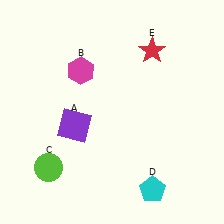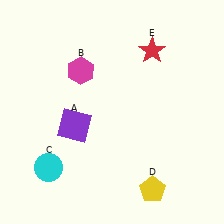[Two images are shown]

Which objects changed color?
C changed from lime to cyan. D changed from cyan to yellow.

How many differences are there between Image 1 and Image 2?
There are 2 differences between the two images.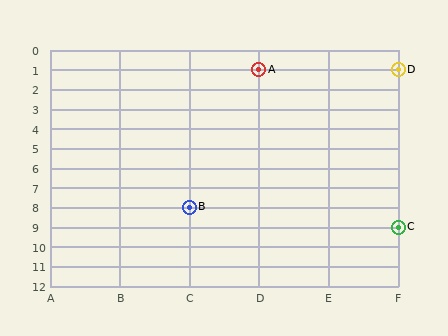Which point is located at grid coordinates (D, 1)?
Point A is at (D, 1).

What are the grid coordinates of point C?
Point C is at grid coordinates (F, 9).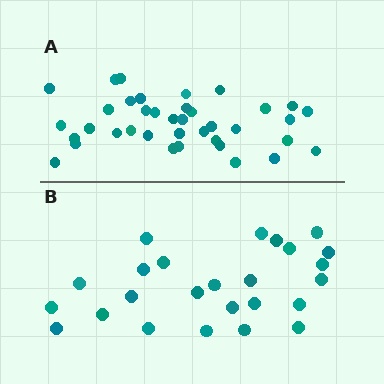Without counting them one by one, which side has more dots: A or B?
Region A (the top region) has more dots.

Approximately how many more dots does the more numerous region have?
Region A has approximately 15 more dots than region B.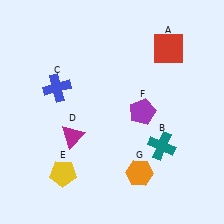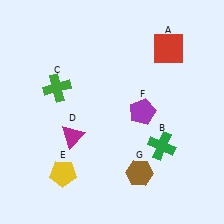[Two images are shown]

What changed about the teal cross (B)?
In Image 1, B is teal. In Image 2, it changed to green.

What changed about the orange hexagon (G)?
In Image 1, G is orange. In Image 2, it changed to brown.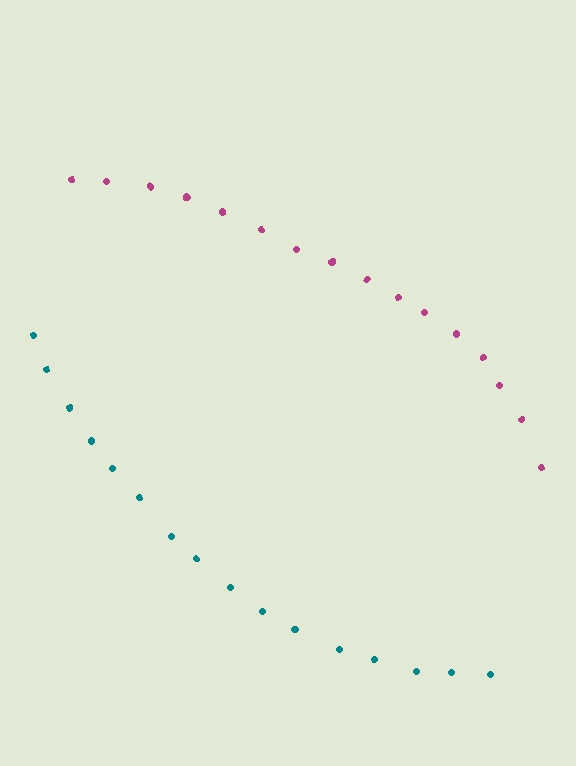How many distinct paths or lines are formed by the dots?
There are 2 distinct paths.